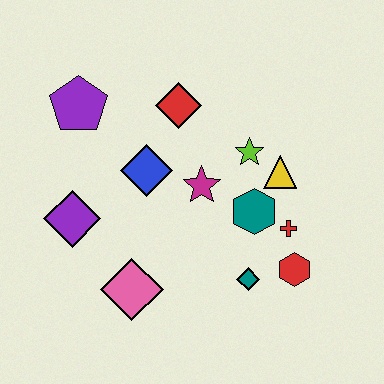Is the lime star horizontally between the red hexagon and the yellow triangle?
No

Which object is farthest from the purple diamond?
The red hexagon is farthest from the purple diamond.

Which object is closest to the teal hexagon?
The red cross is closest to the teal hexagon.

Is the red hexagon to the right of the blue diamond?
Yes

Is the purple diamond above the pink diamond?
Yes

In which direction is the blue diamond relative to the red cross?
The blue diamond is to the left of the red cross.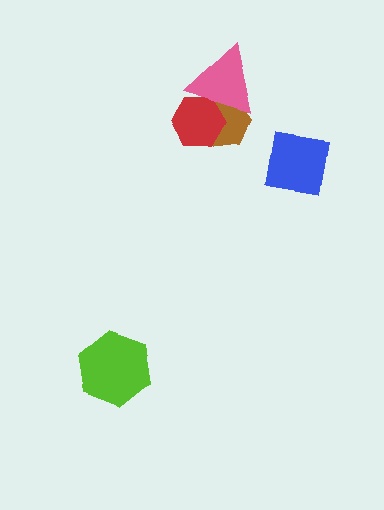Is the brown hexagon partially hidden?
Yes, it is partially covered by another shape.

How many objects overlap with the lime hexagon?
0 objects overlap with the lime hexagon.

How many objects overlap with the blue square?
0 objects overlap with the blue square.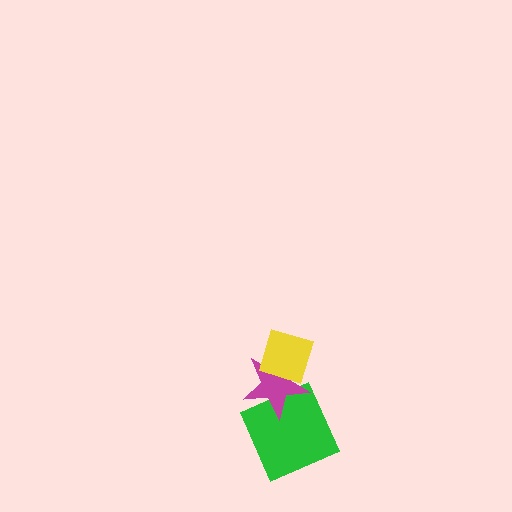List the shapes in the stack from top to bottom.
From top to bottom: the yellow diamond, the magenta star, the green square.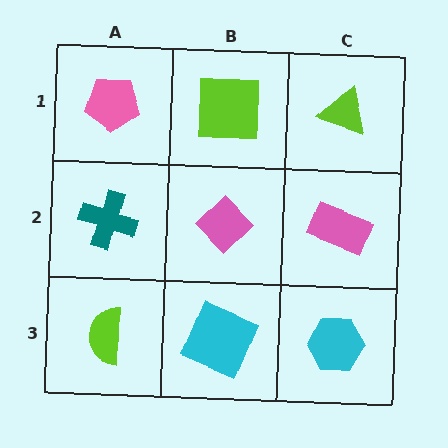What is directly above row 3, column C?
A pink rectangle.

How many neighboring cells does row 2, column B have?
4.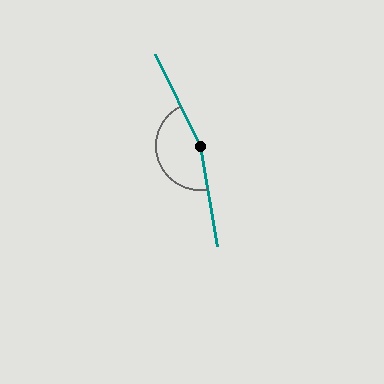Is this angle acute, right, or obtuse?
It is obtuse.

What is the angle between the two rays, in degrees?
Approximately 164 degrees.